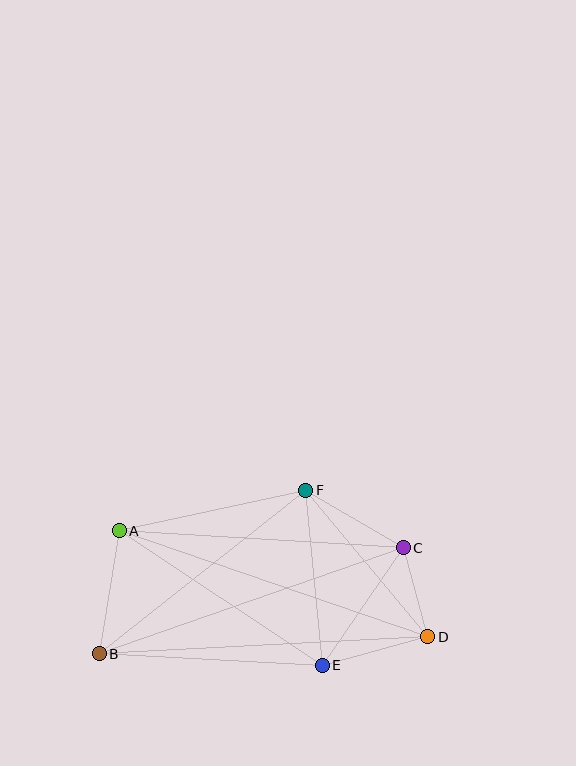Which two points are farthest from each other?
Points B and D are farthest from each other.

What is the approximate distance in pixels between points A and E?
The distance between A and E is approximately 243 pixels.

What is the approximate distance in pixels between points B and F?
The distance between B and F is approximately 263 pixels.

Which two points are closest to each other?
Points C and D are closest to each other.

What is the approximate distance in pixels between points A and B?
The distance between A and B is approximately 124 pixels.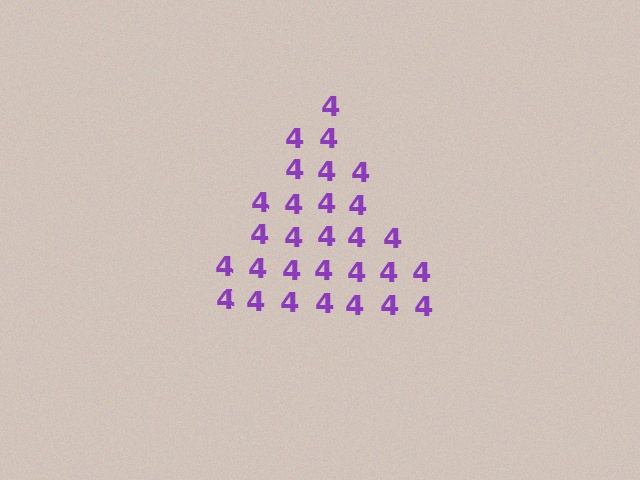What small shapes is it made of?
It is made of small digit 4's.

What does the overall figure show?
The overall figure shows a triangle.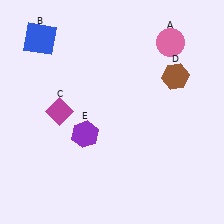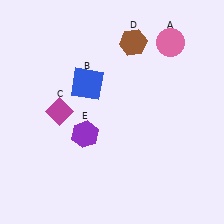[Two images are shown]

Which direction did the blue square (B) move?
The blue square (B) moved right.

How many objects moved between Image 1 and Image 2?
2 objects moved between the two images.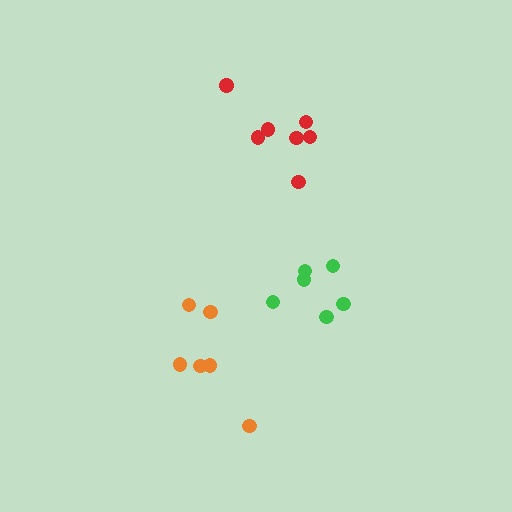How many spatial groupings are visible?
There are 3 spatial groupings.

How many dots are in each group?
Group 1: 6 dots, Group 2: 6 dots, Group 3: 7 dots (19 total).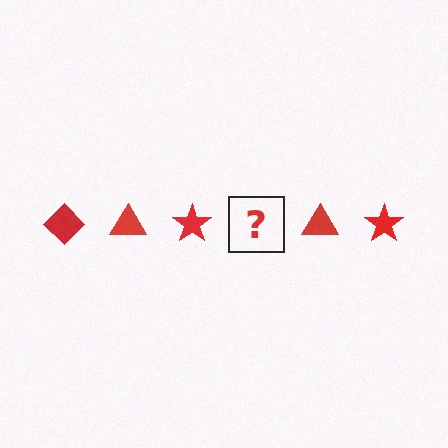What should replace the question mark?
The question mark should be replaced with a red diamond.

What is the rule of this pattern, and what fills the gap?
The rule is that the pattern cycles through diamond, triangle, star shapes in red. The gap should be filled with a red diamond.